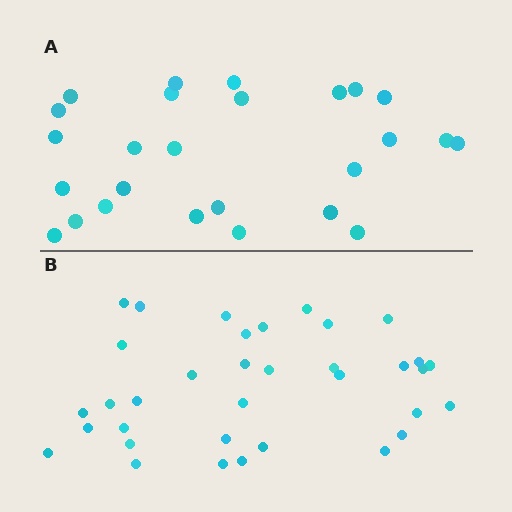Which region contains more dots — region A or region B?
Region B (the bottom region) has more dots.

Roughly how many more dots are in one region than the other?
Region B has roughly 8 or so more dots than region A.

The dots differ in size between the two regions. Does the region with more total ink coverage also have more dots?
No. Region A has more total ink coverage because its dots are larger, but region B actually contains more individual dots. Total area can be misleading — the number of items is what matters here.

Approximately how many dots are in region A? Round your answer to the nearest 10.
About 30 dots. (The exact count is 26, which rounds to 30.)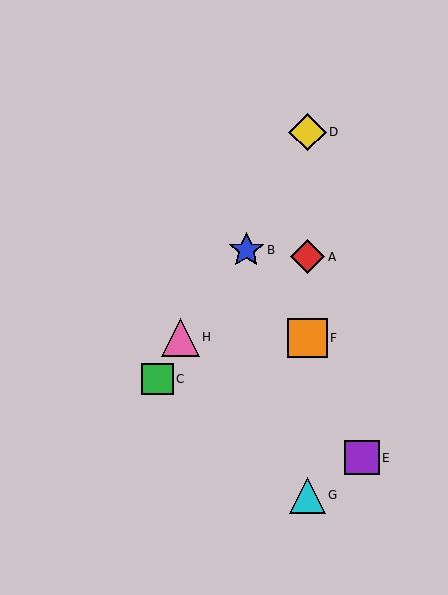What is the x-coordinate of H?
Object H is at x≈181.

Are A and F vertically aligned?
Yes, both are at x≈308.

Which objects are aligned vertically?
Objects A, D, F, G are aligned vertically.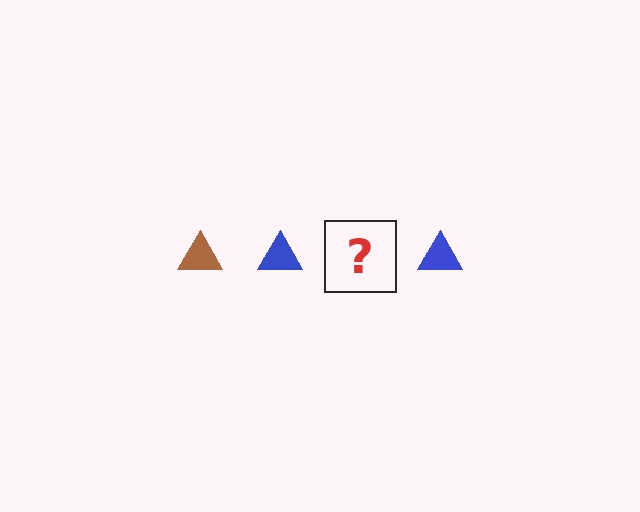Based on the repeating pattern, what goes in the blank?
The blank should be a brown triangle.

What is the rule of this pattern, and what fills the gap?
The rule is that the pattern cycles through brown, blue triangles. The gap should be filled with a brown triangle.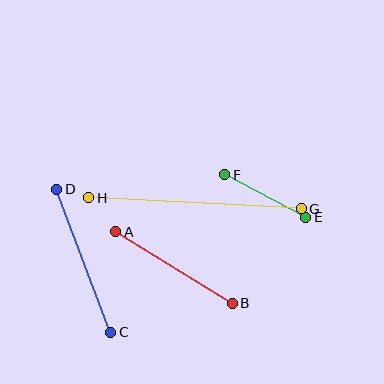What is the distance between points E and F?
The distance is approximately 92 pixels.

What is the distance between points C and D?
The distance is approximately 153 pixels.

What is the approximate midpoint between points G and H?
The midpoint is at approximately (195, 203) pixels.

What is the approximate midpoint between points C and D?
The midpoint is at approximately (84, 261) pixels.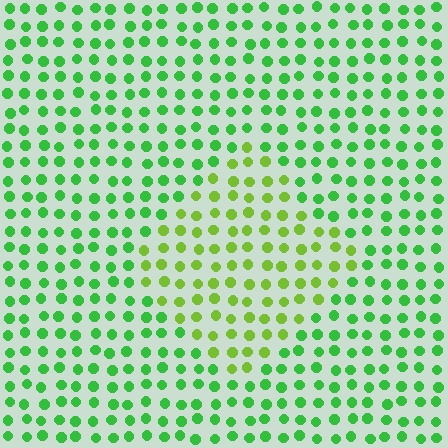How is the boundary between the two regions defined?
The boundary is defined purely by a slight shift in hue (about 34 degrees). Spacing, size, and orientation are identical on both sides.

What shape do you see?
I see a diamond.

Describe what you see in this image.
The image is filled with small green elements in a uniform arrangement. A diamond-shaped region is visible where the elements are tinted to a slightly different hue, forming a subtle color boundary.